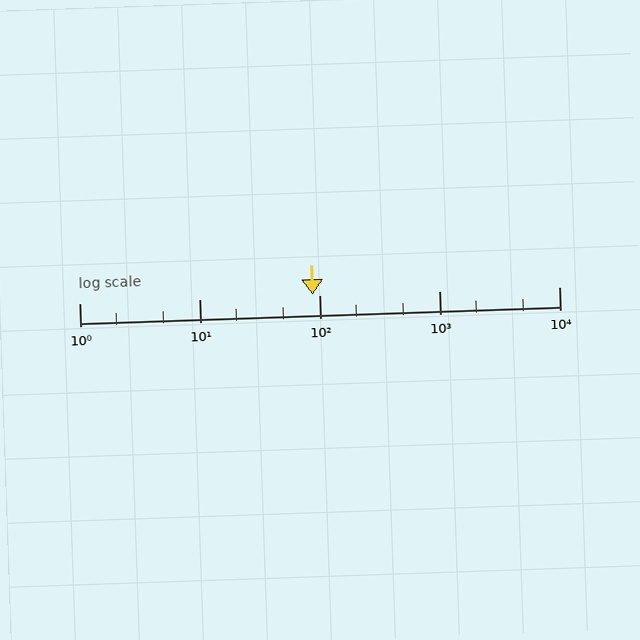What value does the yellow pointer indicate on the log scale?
The pointer indicates approximately 89.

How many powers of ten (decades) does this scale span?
The scale spans 4 decades, from 1 to 10000.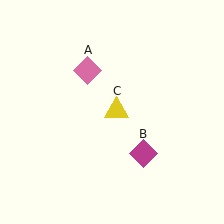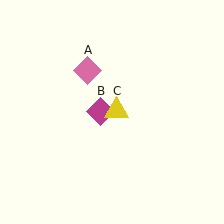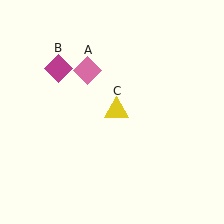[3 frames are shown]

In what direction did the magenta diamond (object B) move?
The magenta diamond (object B) moved up and to the left.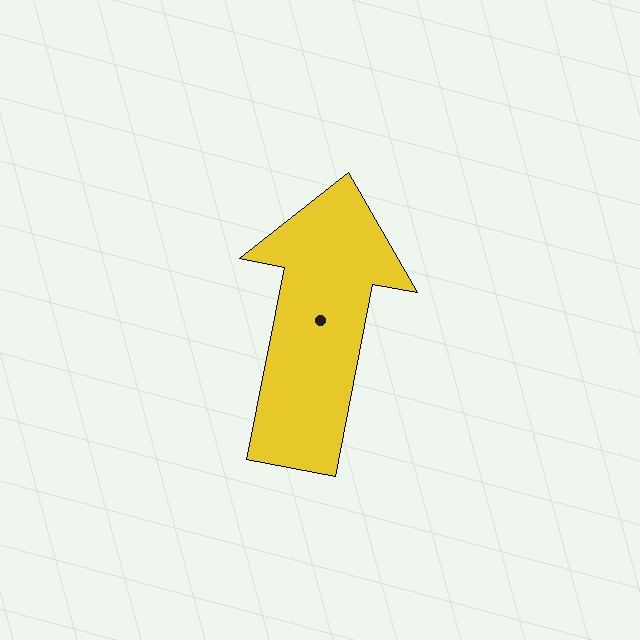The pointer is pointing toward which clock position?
Roughly 12 o'clock.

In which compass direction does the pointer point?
North.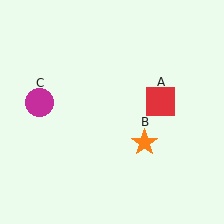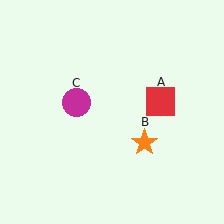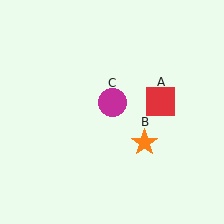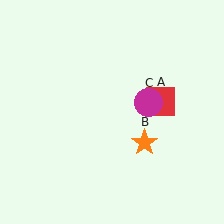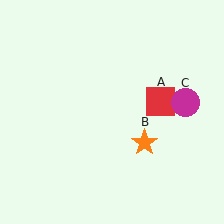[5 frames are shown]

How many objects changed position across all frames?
1 object changed position: magenta circle (object C).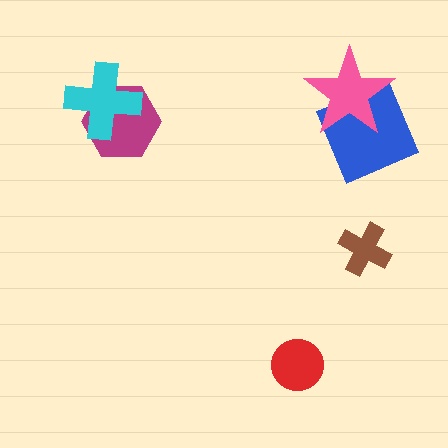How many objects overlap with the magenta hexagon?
1 object overlaps with the magenta hexagon.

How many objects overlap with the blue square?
1 object overlaps with the blue square.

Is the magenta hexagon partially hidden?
Yes, it is partially covered by another shape.